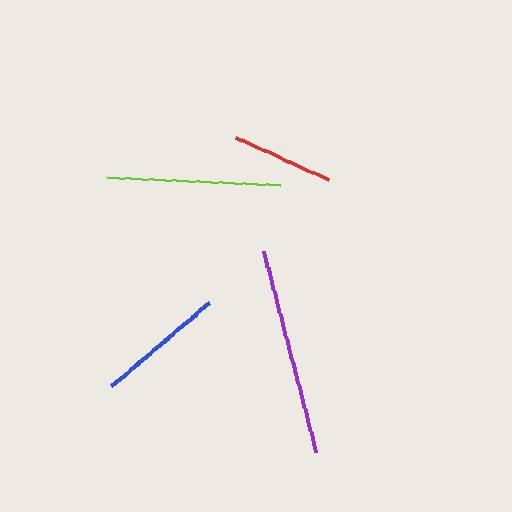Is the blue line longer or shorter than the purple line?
The purple line is longer than the blue line.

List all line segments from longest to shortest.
From longest to shortest: purple, lime, blue, red.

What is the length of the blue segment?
The blue segment is approximately 128 pixels long.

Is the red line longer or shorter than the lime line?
The lime line is longer than the red line.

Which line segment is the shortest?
The red line is the shortest at approximately 102 pixels.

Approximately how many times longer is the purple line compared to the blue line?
The purple line is approximately 1.6 times the length of the blue line.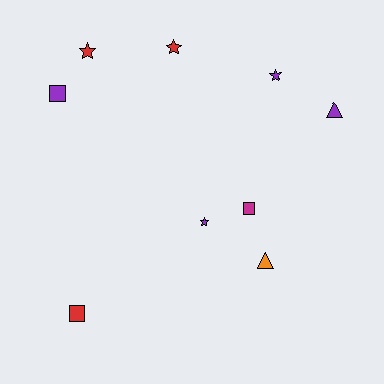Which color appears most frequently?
Purple, with 4 objects.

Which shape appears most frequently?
Star, with 4 objects.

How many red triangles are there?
There are no red triangles.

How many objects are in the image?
There are 9 objects.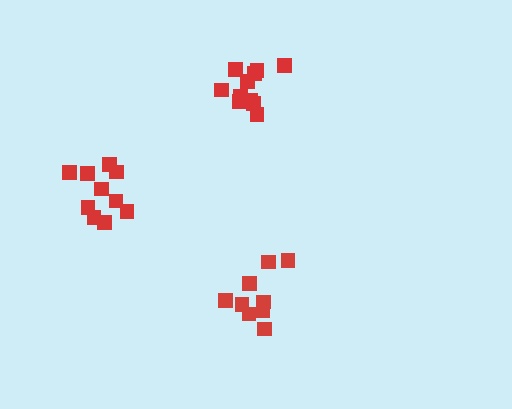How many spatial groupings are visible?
There are 3 spatial groupings.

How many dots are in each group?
Group 1: 9 dots, Group 2: 10 dots, Group 3: 13 dots (32 total).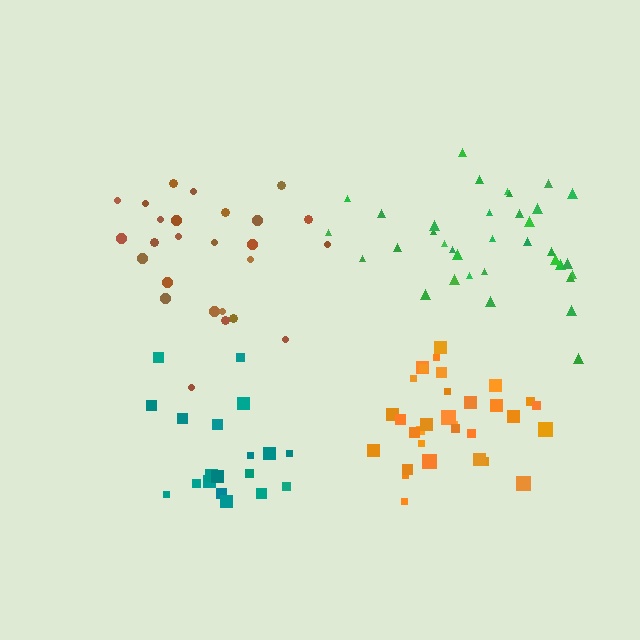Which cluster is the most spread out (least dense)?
Brown.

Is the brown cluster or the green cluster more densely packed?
Green.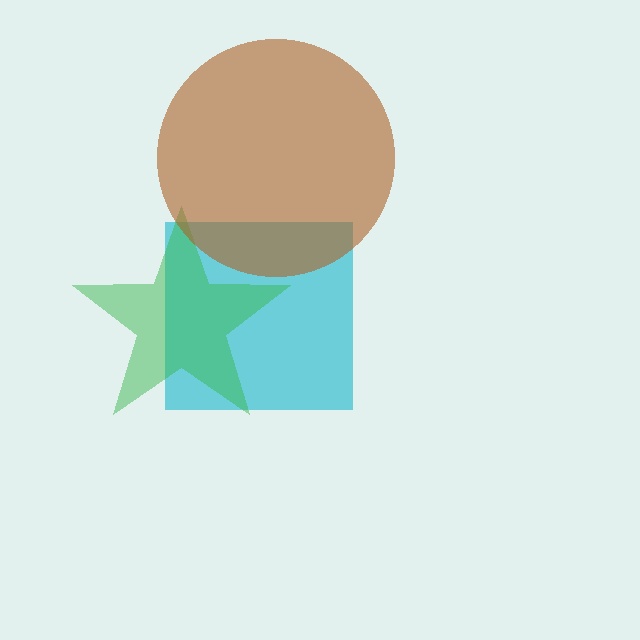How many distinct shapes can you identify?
There are 3 distinct shapes: a cyan square, a green star, a brown circle.